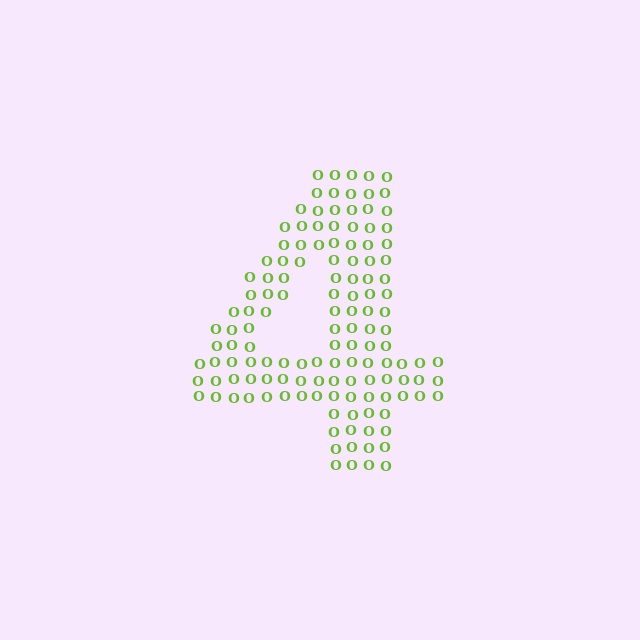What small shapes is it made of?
It is made of small letter O's.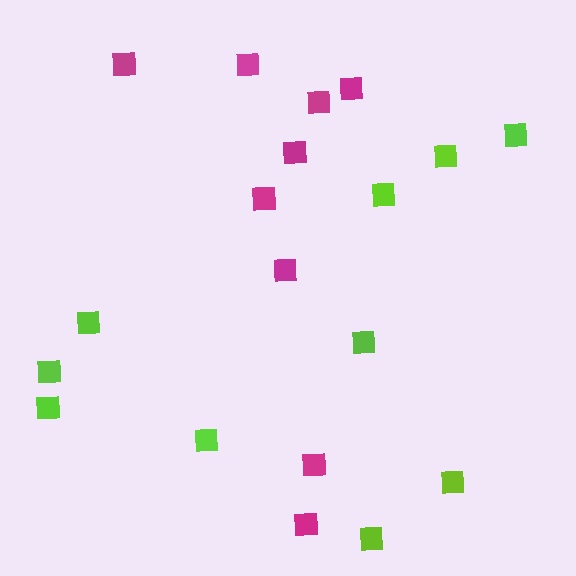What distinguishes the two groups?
There are 2 groups: one group of lime squares (10) and one group of magenta squares (9).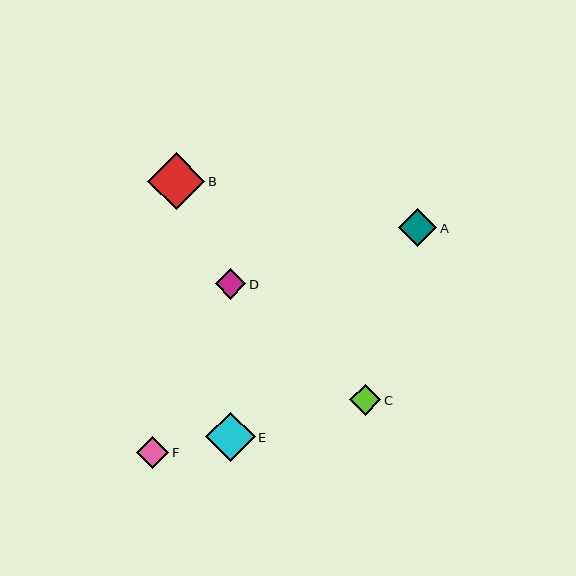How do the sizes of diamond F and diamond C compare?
Diamond F and diamond C are approximately the same size.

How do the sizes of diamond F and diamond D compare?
Diamond F and diamond D are approximately the same size.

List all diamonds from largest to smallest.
From largest to smallest: B, E, A, F, C, D.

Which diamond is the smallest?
Diamond D is the smallest with a size of approximately 30 pixels.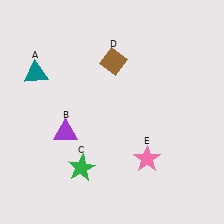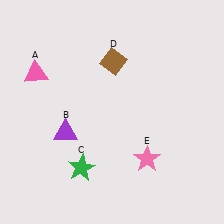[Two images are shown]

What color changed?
The triangle (A) changed from teal in Image 1 to pink in Image 2.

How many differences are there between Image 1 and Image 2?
There is 1 difference between the two images.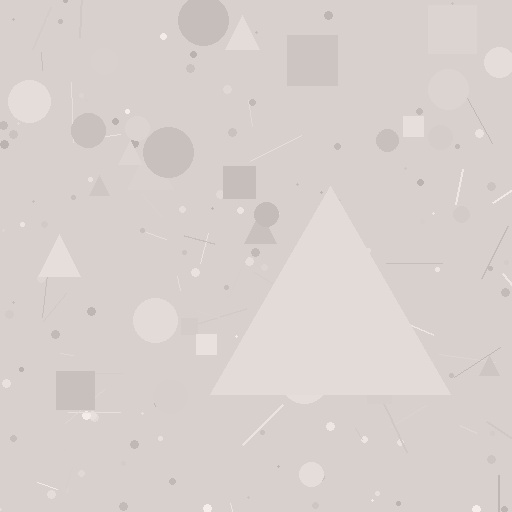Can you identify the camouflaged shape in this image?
The camouflaged shape is a triangle.